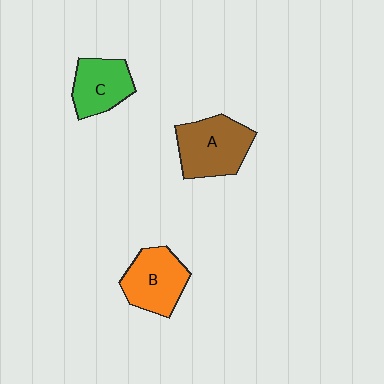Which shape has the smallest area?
Shape C (green).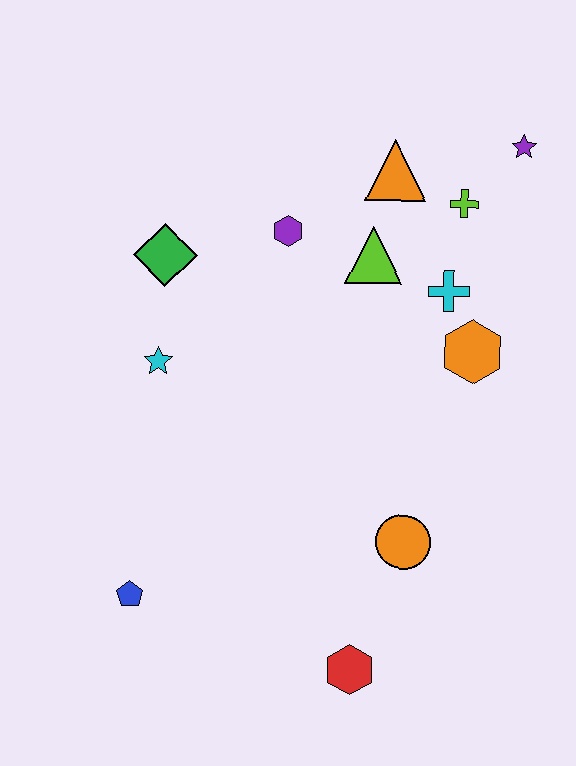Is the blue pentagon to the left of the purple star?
Yes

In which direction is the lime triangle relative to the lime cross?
The lime triangle is to the left of the lime cross.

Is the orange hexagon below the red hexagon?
No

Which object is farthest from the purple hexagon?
The red hexagon is farthest from the purple hexagon.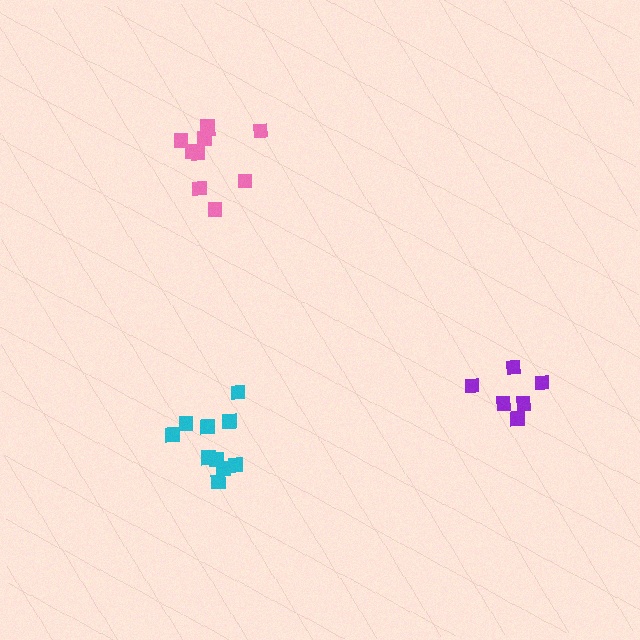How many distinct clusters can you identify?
There are 3 distinct clusters.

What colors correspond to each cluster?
The clusters are colored: pink, purple, cyan.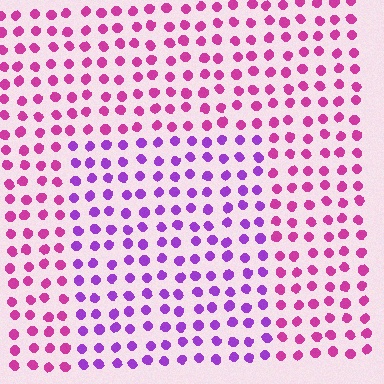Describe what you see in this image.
The image is filled with small magenta elements in a uniform arrangement. A rectangle-shaped region is visible where the elements are tinted to a slightly different hue, forming a subtle color boundary.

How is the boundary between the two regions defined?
The boundary is defined purely by a slight shift in hue (about 38 degrees). Spacing, size, and orientation are identical on both sides.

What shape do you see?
I see a rectangle.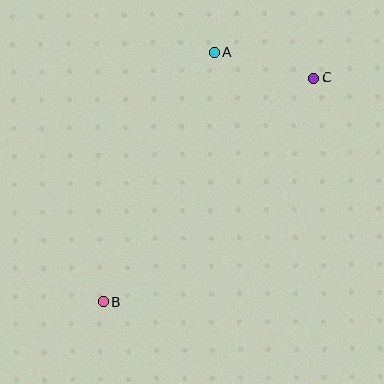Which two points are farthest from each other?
Points B and C are farthest from each other.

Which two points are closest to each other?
Points A and C are closest to each other.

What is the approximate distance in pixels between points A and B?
The distance between A and B is approximately 273 pixels.